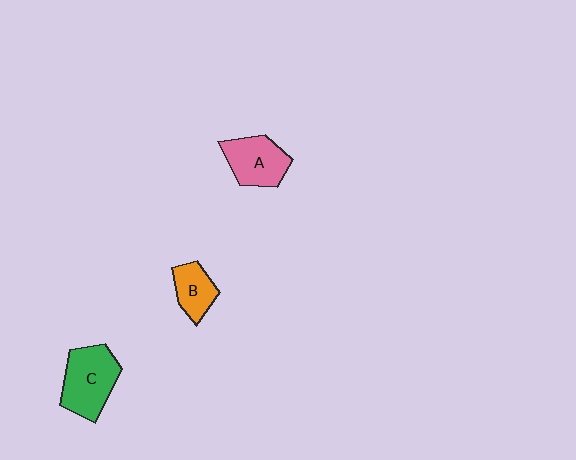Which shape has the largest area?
Shape C (green).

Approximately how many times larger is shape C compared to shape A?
Approximately 1.2 times.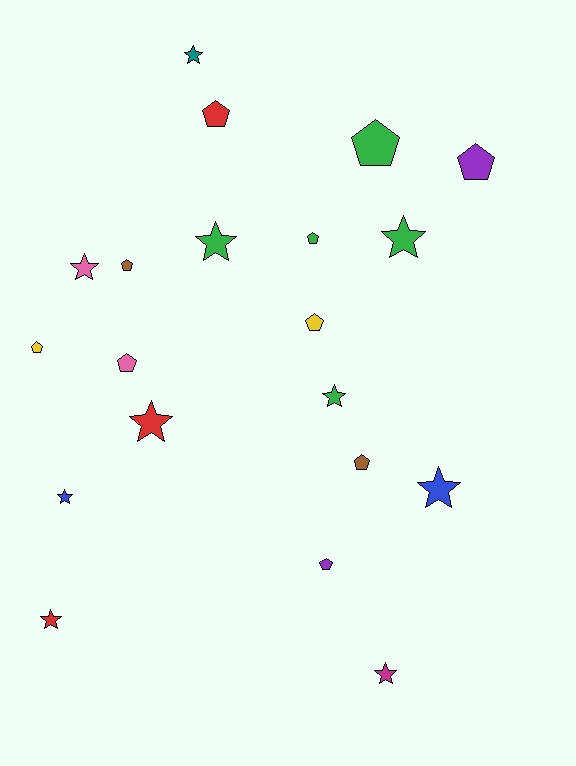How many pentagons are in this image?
There are 10 pentagons.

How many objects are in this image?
There are 20 objects.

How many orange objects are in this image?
There are no orange objects.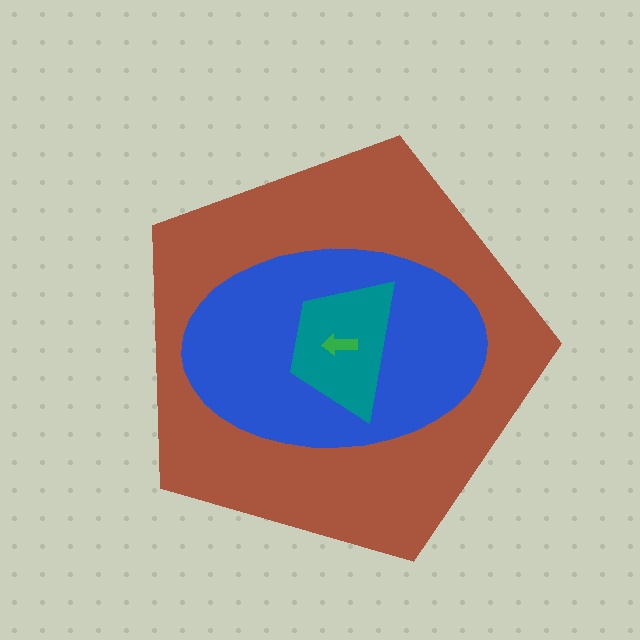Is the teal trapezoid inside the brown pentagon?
Yes.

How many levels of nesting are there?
4.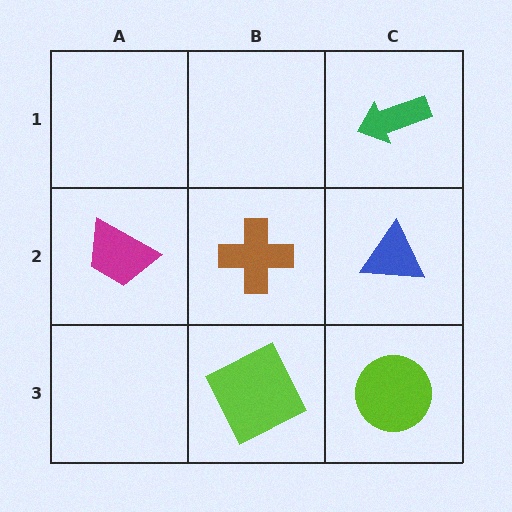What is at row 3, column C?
A lime circle.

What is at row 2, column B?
A brown cross.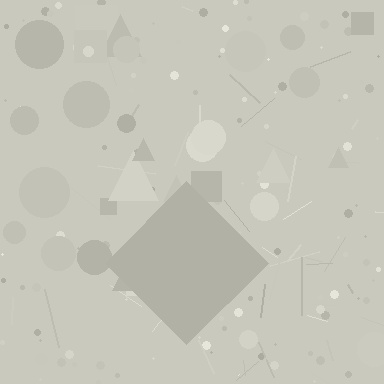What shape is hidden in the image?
A diamond is hidden in the image.